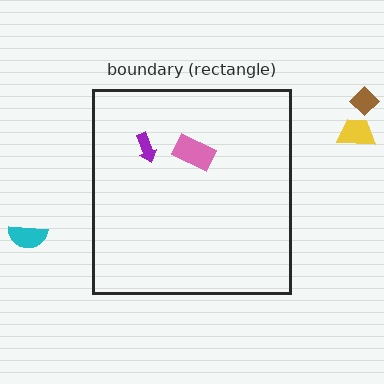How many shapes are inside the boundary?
2 inside, 3 outside.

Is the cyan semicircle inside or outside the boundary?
Outside.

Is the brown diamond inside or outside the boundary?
Outside.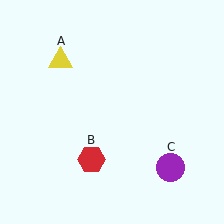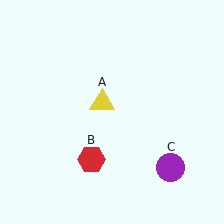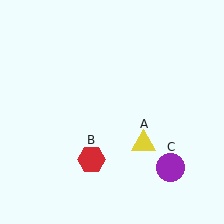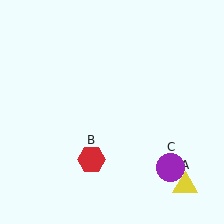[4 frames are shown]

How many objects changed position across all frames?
1 object changed position: yellow triangle (object A).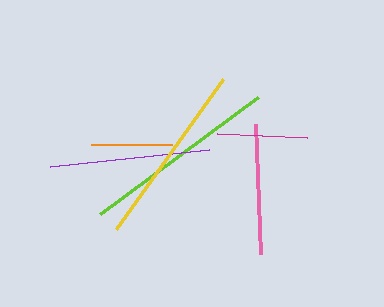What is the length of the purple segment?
The purple segment is approximately 160 pixels long.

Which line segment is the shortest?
The orange line is the shortest at approximately 81 pixels.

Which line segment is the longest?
The lime line is the longest at approximately 197 pixels.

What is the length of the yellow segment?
The yellow segment is approximately 185 pixels long.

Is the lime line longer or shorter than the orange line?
The lime line is longer than the orange line.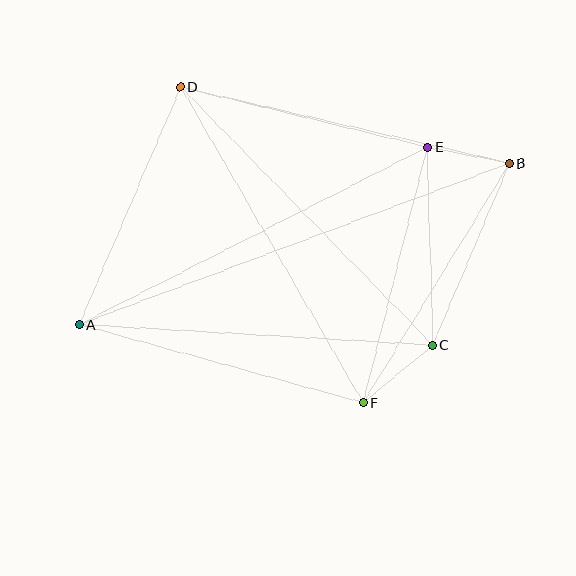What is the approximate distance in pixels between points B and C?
The distance between B and C is approximately 197 pixels.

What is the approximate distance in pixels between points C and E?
The distance between C and E is approximately 198 pixels.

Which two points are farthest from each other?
Points A and B are farthest from each other.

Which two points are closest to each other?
Points B and E are closest to each other.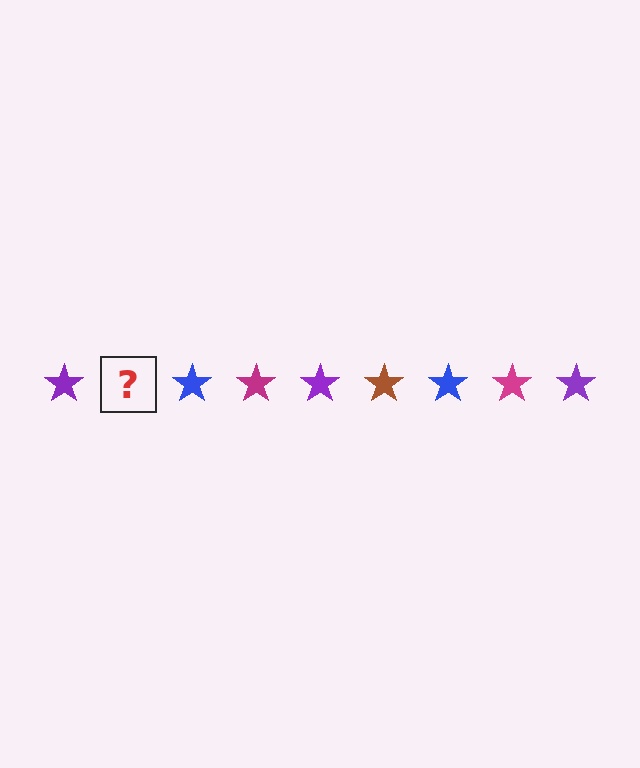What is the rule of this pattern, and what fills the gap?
The rule is that the pattern cycles through purple, brown, blue, magenta stars. The gap should be filled with a brown star.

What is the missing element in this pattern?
The missing element is a brown star.